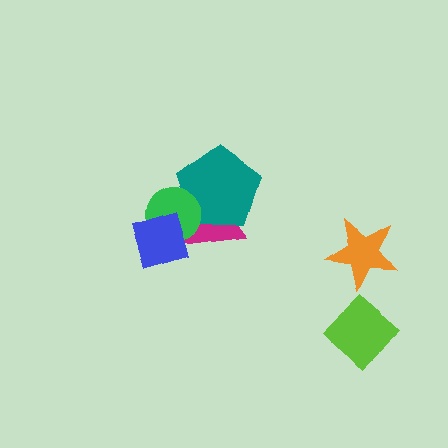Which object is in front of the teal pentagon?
The green circle is in front of the teal pentagon.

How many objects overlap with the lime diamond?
0 objects overlap with the lime diamond.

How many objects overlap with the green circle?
3 objects overlap with the green circle.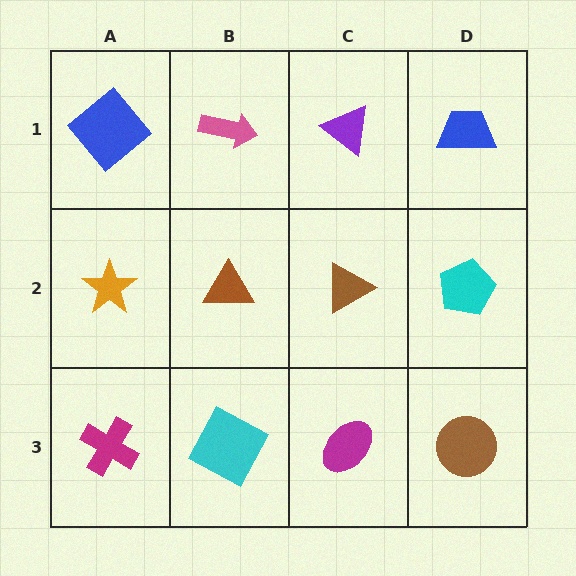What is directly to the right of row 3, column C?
A brown circle.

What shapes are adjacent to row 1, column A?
An orange star (row 2, column A), a pink arrow (row 1, column B).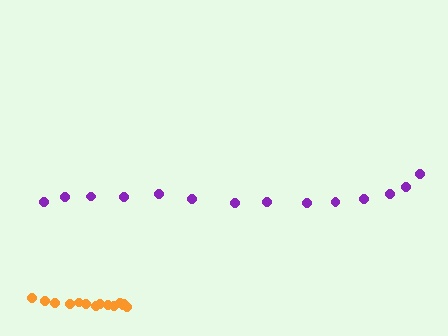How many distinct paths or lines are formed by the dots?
There are 2 distinct paths.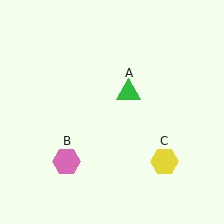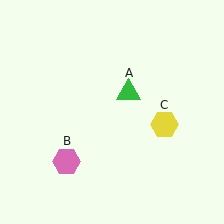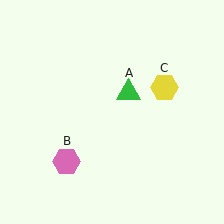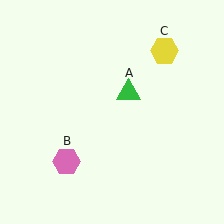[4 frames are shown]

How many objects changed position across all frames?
1 object changed position: yellow hexagon (object C).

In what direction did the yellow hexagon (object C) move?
The yellow hexagon (object C) moved up.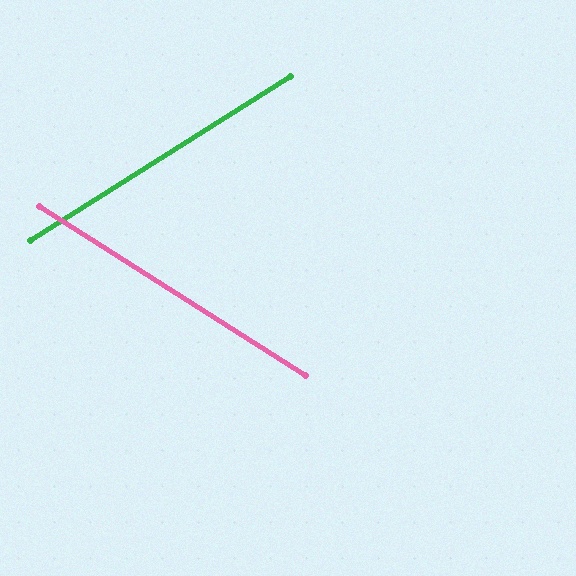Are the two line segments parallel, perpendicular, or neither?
Neither parallel nor perpendicular — they differ by about 65°.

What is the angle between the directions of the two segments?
Approximately 65 degrees.